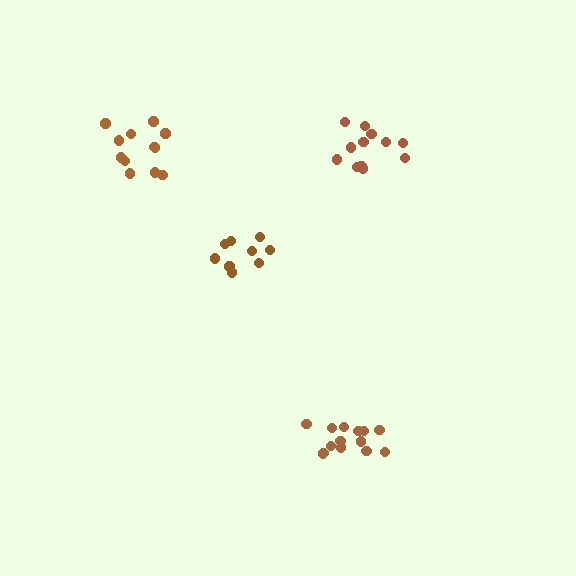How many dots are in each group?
Group 1: 12 dots, Group 2: 9 dots, Group 3: 14 dots, Group 4: 12 dots (47 total).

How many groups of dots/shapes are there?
There are 4 groups.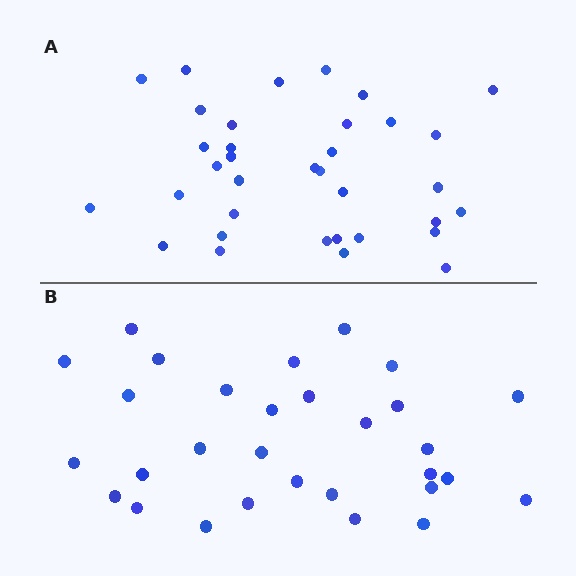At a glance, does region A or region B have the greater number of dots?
Region A (the top region) has more dots.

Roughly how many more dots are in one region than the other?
Region A has about 5 more dots than region B.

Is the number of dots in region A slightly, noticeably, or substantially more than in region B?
Region A has only slightly more — the two regions are fairly close. The ratio is roughly 1.2 to 1.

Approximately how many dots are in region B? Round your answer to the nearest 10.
About 30 dots.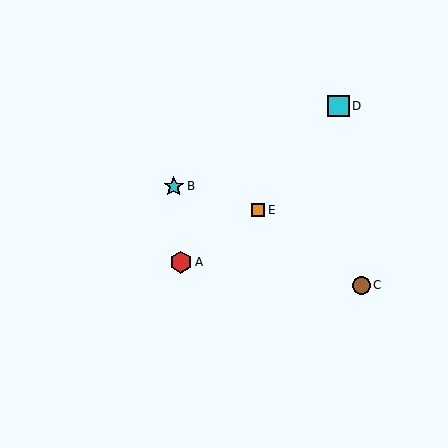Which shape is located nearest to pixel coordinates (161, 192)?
The cyan star (labeled B) at (174, 186) is nearest to that location.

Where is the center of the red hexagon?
The center of the red hexagon is at (181, 262).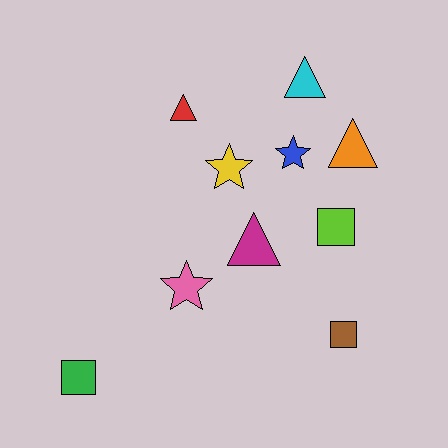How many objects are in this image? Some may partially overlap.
There are 10 objects.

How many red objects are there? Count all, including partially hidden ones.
There is 1 red object.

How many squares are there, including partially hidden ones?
There are 3 squares.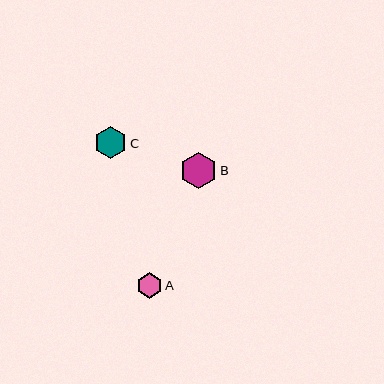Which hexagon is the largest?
Hexagon B is the largest with a size of approximately 37 pixels.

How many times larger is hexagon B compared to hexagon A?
Hexagon B is approximately 1.4 times the size of hexagon A.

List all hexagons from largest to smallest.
From largest to smallest: B, C, A.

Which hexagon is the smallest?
Hexagon A is the smallest with a size of approximately 25 pixels.